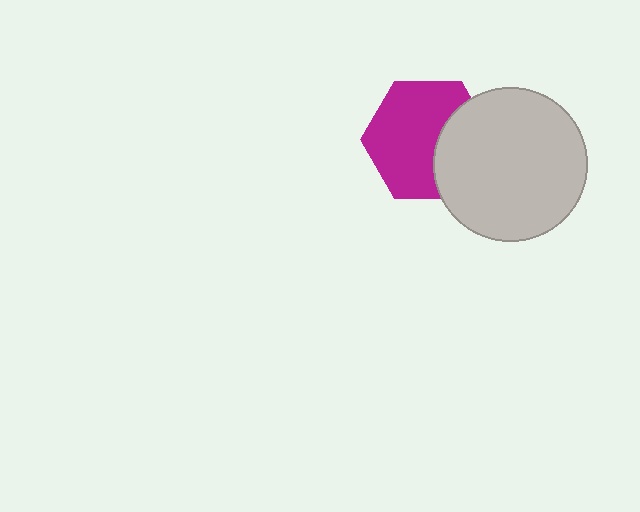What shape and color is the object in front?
The object in front is a light gray circle.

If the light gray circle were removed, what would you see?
You would see the complete magenta hexagon.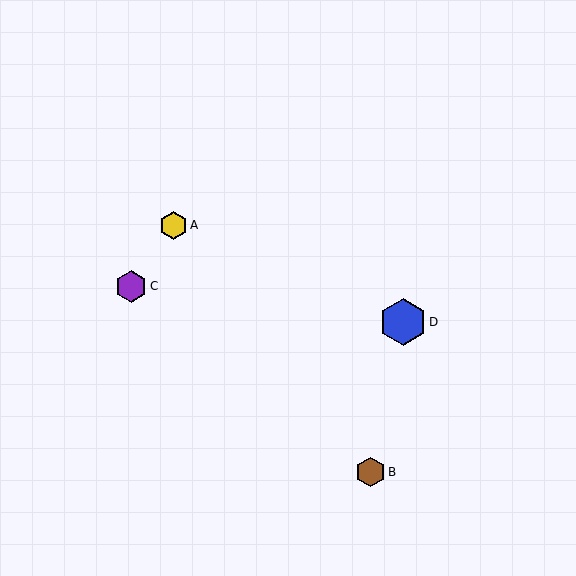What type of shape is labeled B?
Shape B is a brown hexagon.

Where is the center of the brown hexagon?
The center of the brown hexagon is at (370, 472).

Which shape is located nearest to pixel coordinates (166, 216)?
The yellow hexagon (labeled A) at (174, 225) is nearest to that location.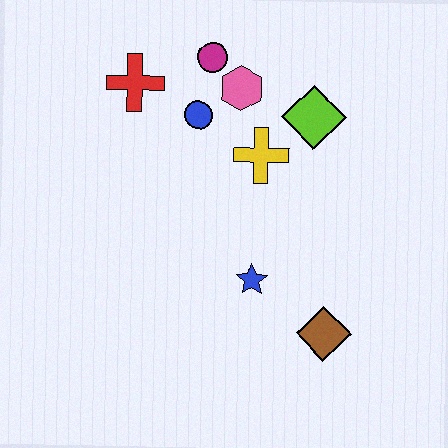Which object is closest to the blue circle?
The pink hexagon is closest to the blue circle.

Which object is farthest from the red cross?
The brown diamond is farthest from the red cross.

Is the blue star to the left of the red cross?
No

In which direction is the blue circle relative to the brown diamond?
The blue circle is above the brown diamond.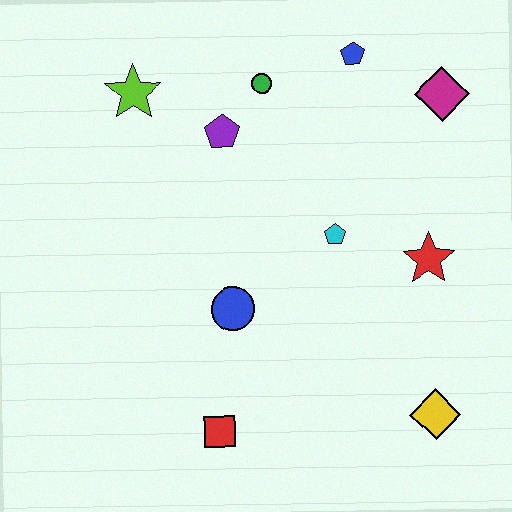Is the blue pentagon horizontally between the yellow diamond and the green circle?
Yes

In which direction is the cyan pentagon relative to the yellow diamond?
The cyan pentagon is above the yellow diamond.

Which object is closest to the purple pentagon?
The green circle is closest to the purple pentagon.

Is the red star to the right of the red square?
Yes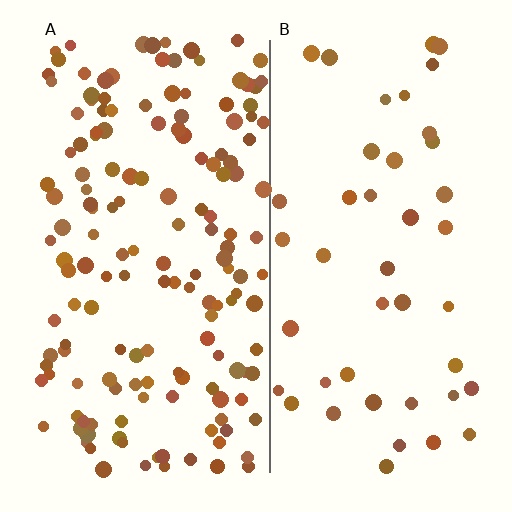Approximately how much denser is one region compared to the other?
Approximately 3.5× — region A over region B.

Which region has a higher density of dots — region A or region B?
A (the left).